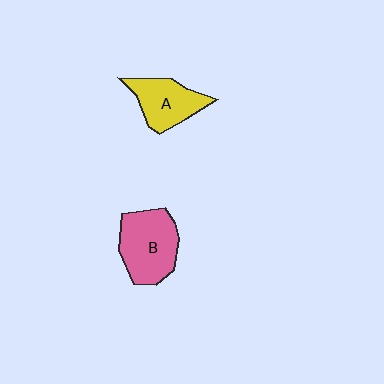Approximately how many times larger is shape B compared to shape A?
Approximately 1.3 times.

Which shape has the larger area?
Shape B (pink).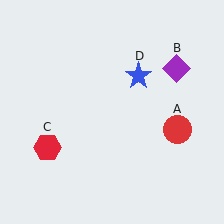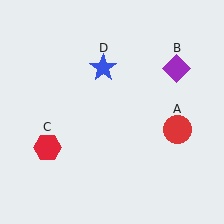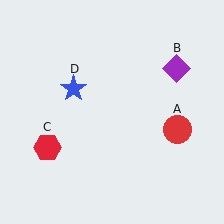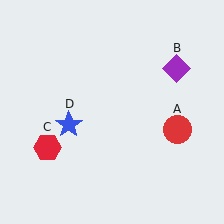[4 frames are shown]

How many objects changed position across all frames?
1 object changed position: blue star (object D).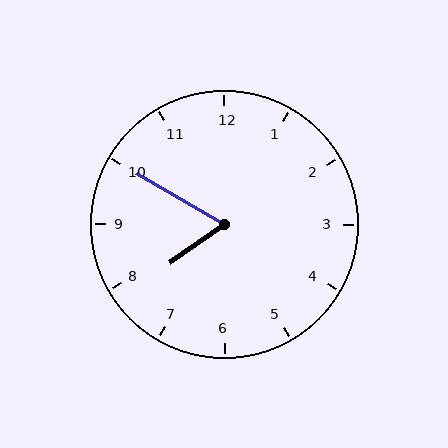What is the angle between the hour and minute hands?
Approximately 65 degrees.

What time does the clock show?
7:50.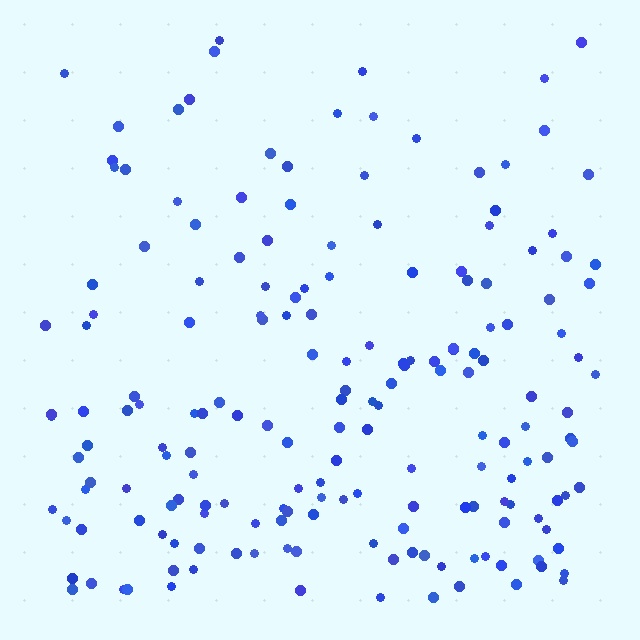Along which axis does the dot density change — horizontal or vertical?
Vertical.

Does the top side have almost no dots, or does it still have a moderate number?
Still a moderate number, just noticeably fewer than the bottom.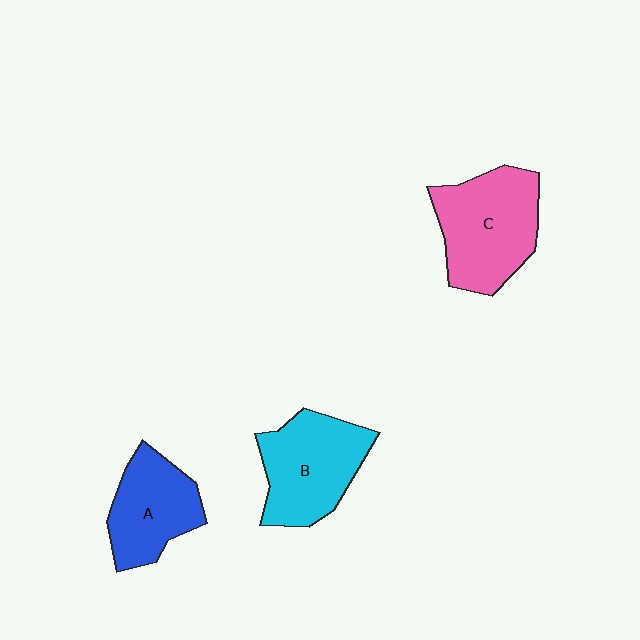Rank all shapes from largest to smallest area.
From largest to smallest: C (pink), B (cyan), A (blue).